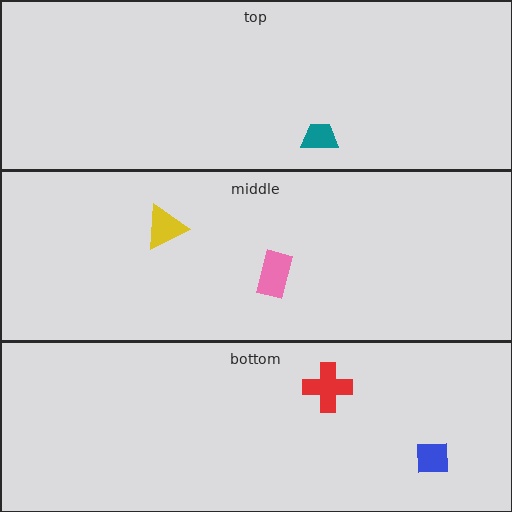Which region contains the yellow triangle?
The middle region.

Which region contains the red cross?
The bottom region.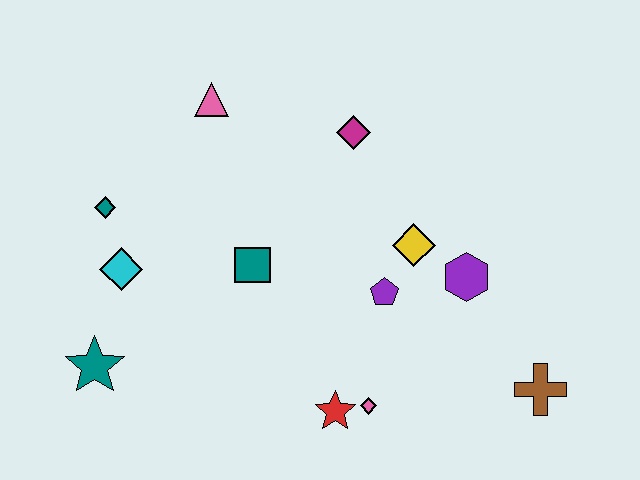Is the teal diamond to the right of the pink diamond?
No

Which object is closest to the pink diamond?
The red star is closest to the pink diamond.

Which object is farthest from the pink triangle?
The brown cross is farthest from the pink triangle.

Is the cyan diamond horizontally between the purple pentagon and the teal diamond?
Yes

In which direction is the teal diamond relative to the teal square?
The teal diamond is to the left of the teal square.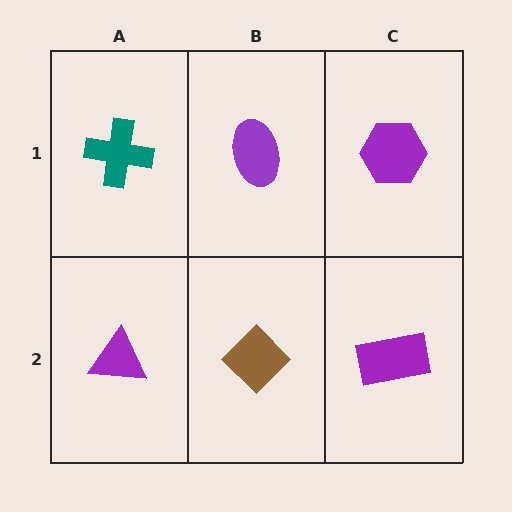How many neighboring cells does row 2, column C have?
2.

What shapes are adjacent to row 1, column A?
A purple triangle (row 2, column A), a purple ellipse (row 1, column B).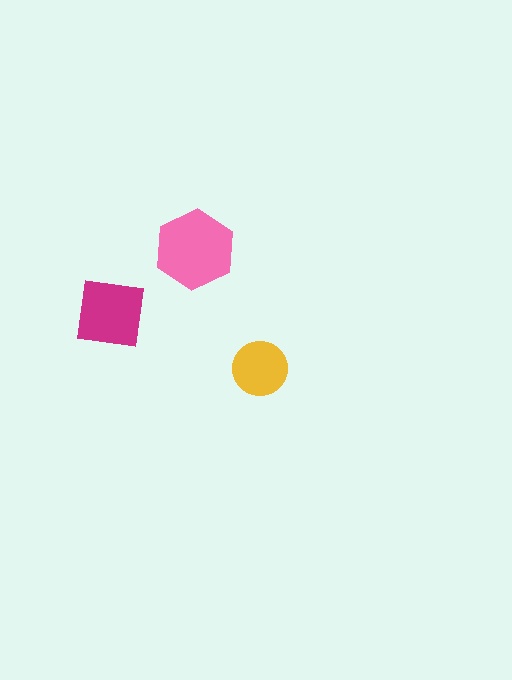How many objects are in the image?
There are 3 objects in the image.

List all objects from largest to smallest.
The pink hexagon, the magenta square, the yellow circle.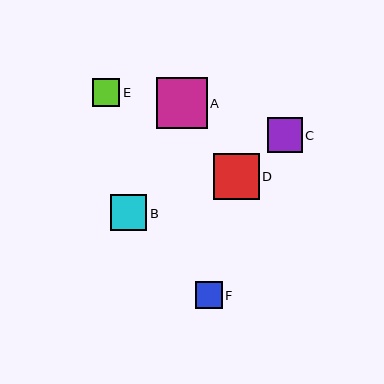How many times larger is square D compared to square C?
Square D is approximately 1.3 times the size of square C.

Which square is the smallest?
Square F is the smallest with a size of approximately 26 pixels.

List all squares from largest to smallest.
From largest to smallest: A, D, B, C, E, F.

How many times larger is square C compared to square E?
Square C is approximately 1.3 times the size of square E.